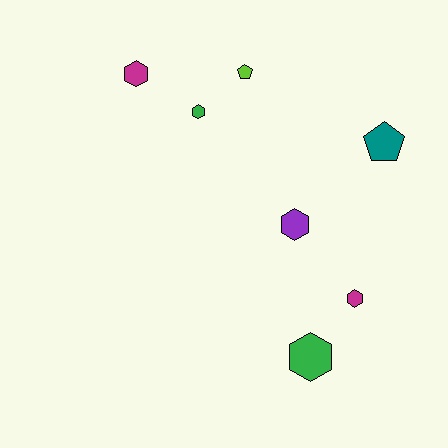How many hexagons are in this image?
There are 5 hexagons.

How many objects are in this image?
There are 7 objects.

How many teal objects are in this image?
There is 1 teal object.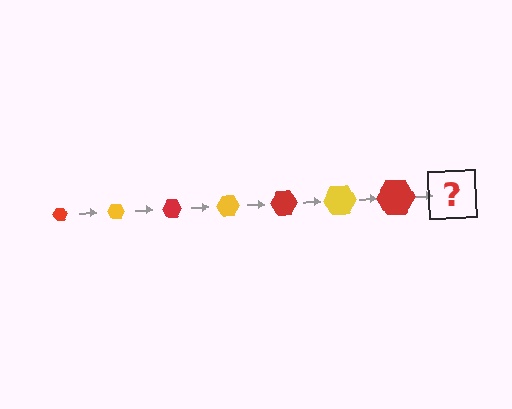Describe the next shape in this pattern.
It should be a yellow hexagon, larger than the previous one.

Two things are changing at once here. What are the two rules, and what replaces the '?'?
The two rules are that the hexagon grows larger each step and the color cycles through red and yellow. The '?' should be a yellow hexagon, larger than the previous one.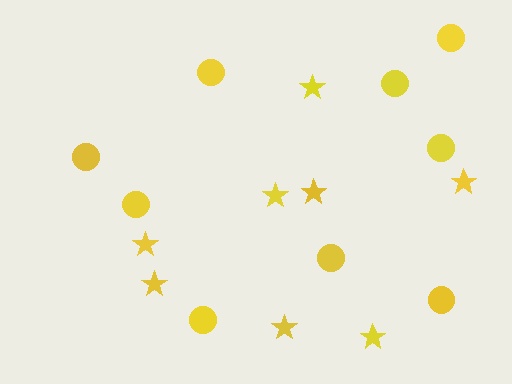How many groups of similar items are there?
There are 2 groups: one group of circles (9) and one group of stars (8).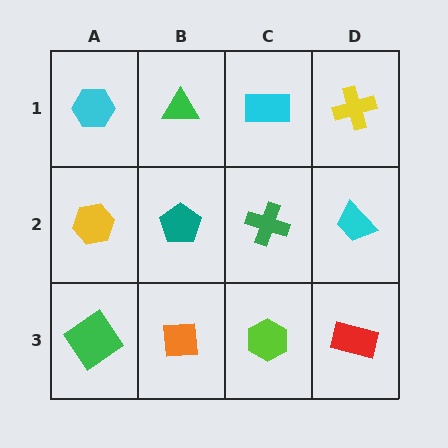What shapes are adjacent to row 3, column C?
A green cross (row 2, column C), an orange square (row 3, column B), a red rectangle (row 3, column D).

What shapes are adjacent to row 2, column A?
A cyan hexagon (row 1, column A), a green diamond (row 3, column A), a teal pentagon (row 2, column B).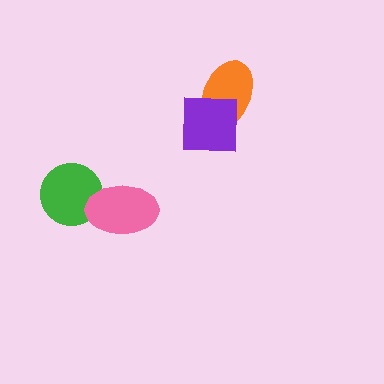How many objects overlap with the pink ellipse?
1 object overlaps with the pink ellipse.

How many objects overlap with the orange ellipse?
1 object overlaps with the orange ellipse.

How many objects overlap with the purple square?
1 object overlaps with the purple square.